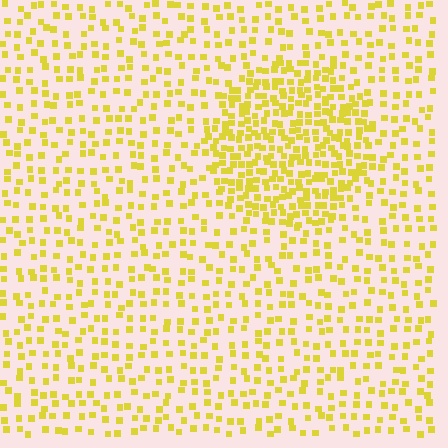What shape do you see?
I see a circle.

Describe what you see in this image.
The image contains small yellow elements arranged at two different densities. A circle-shaped region is visible where the elements are more densely packed than the surrounding area.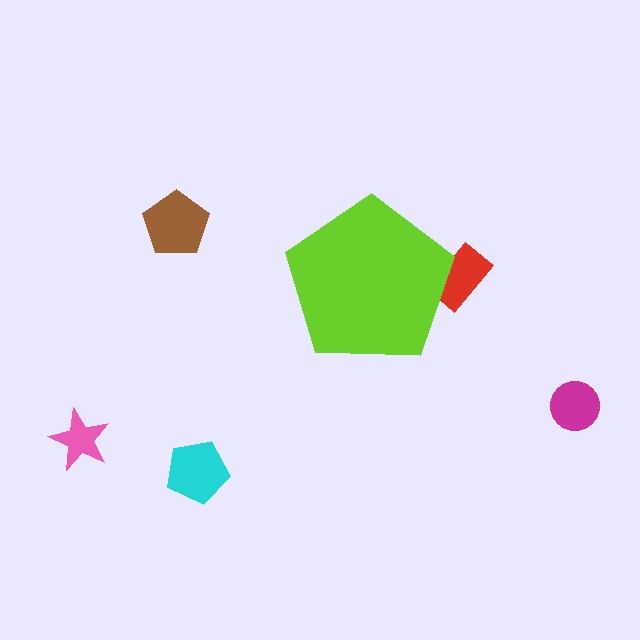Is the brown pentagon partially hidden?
No, the brown pentagon is fully visible.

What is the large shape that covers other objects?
A lime pentagon.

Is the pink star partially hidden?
No, the pink star is fully visible.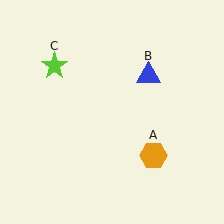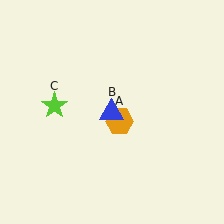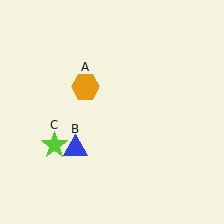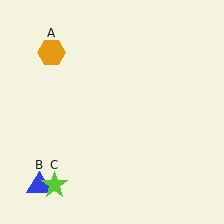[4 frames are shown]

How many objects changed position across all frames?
3 objects changed position: orange hexagon (object A), blue triangle (object B), lime star (object C).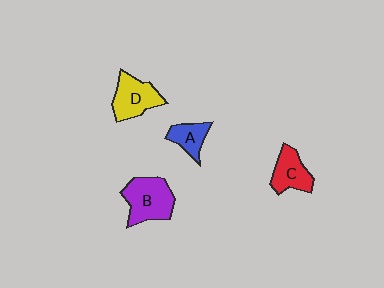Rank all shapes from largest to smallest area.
From largest to smallest: B (purple), D (yellow), C (red), A (blue).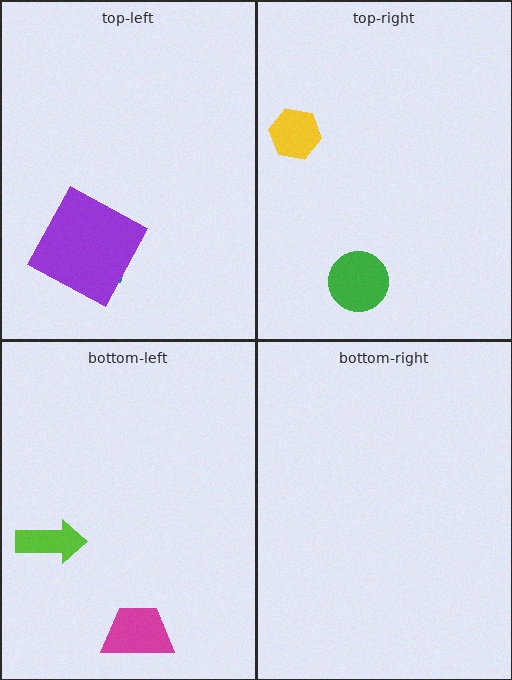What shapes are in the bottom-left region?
The magenta trapezoid, the lime arrow.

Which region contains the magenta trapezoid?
The bottom-left region.